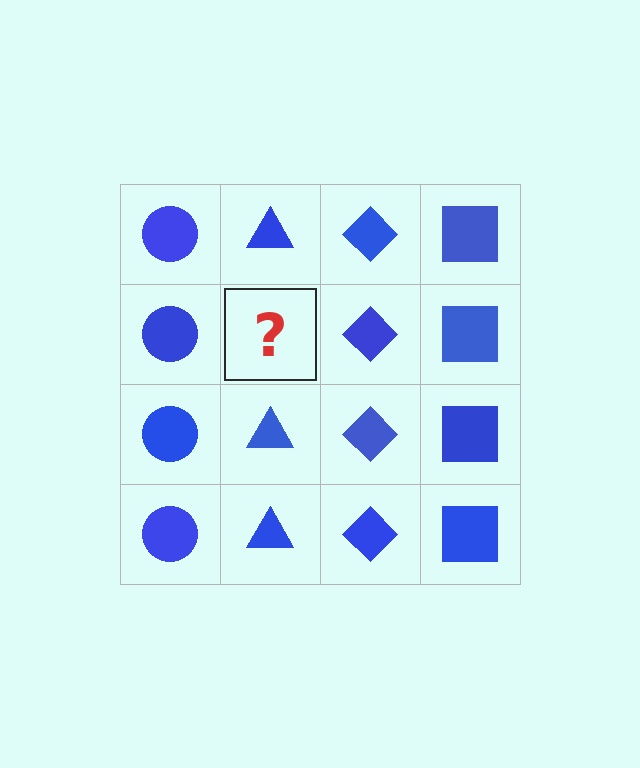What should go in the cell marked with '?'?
The missing cell should contain a blue triangle.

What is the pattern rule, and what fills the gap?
The rule is that each column has a consistent shape. The gap should be filled with a blue triangle.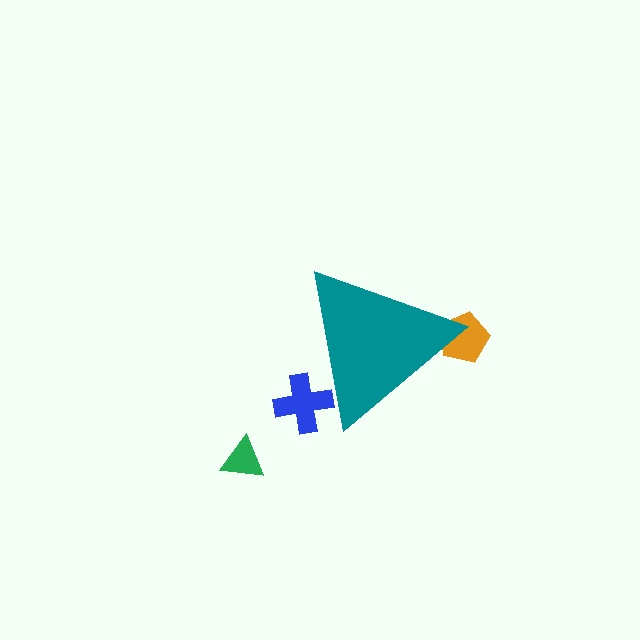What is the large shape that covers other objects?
A teal triangle.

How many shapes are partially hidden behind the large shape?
2 shapes are partially hidden.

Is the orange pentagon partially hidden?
Yes, the orange pentagon is partially hidden behind the teal triangle.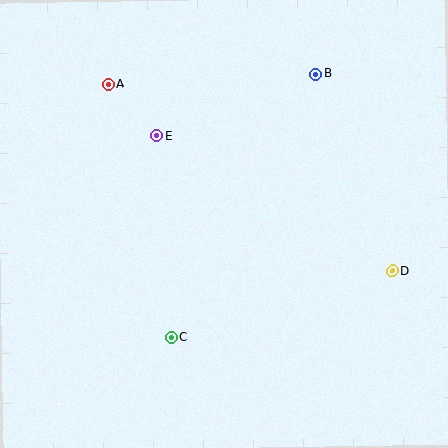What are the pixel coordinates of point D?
Point D is at (392, 271).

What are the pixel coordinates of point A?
Point A is at (108, 84).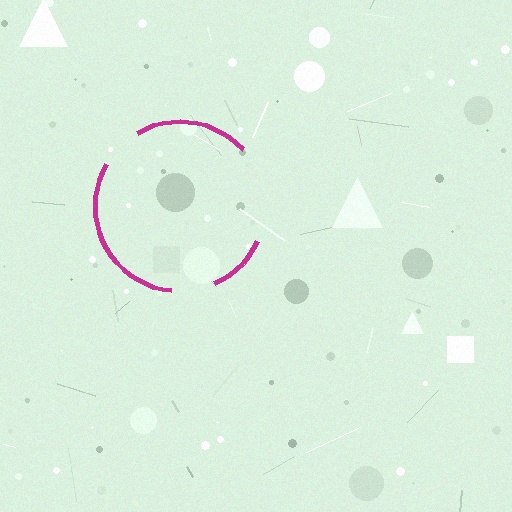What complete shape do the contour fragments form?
The contour fragments form a circle.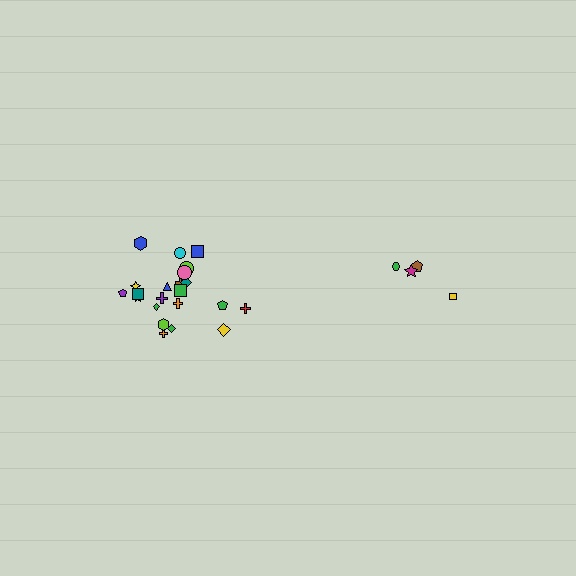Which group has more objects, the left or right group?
The left group.